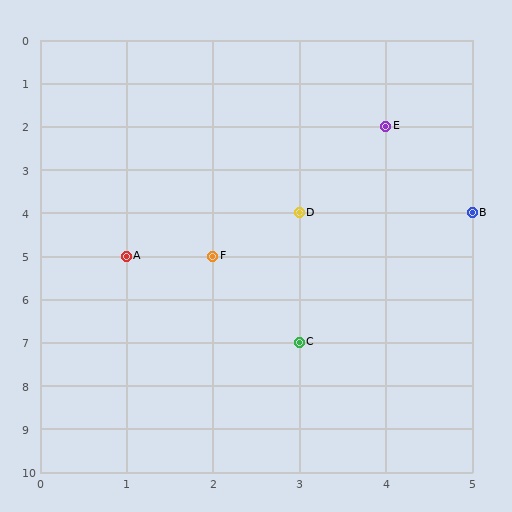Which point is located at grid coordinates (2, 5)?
Point F is at (2, 5).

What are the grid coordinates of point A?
Point A is at grid coordinates (1, 5).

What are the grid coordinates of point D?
Point D is at grid coordinates (3, 4).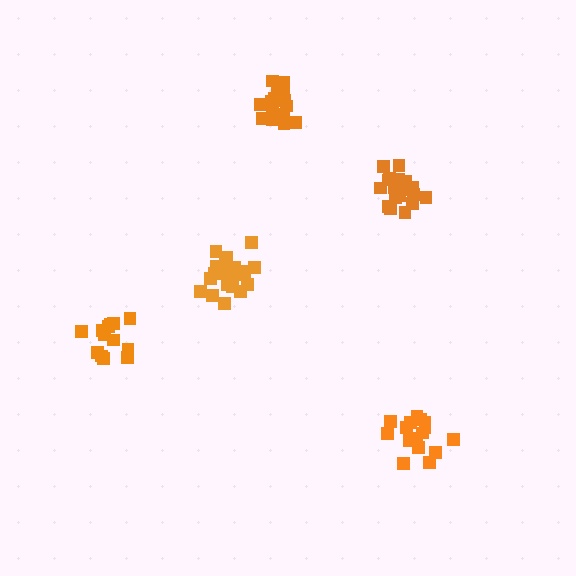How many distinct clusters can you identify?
There are 5 distinct clusters.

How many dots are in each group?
Group 1: 17 dots, Group 2: 20 dots, Group 3: 17 dots, Group 4: 15 dots, Group 5: 21 dots (90 total).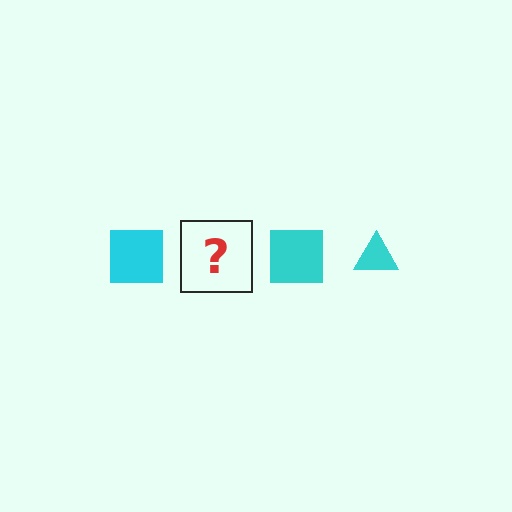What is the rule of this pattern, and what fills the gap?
The rule is that the pattern cycles through square, triangle shapes in cyan. The gap should be filled with a cyan triangle.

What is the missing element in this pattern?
The missing element is a cyan triangle.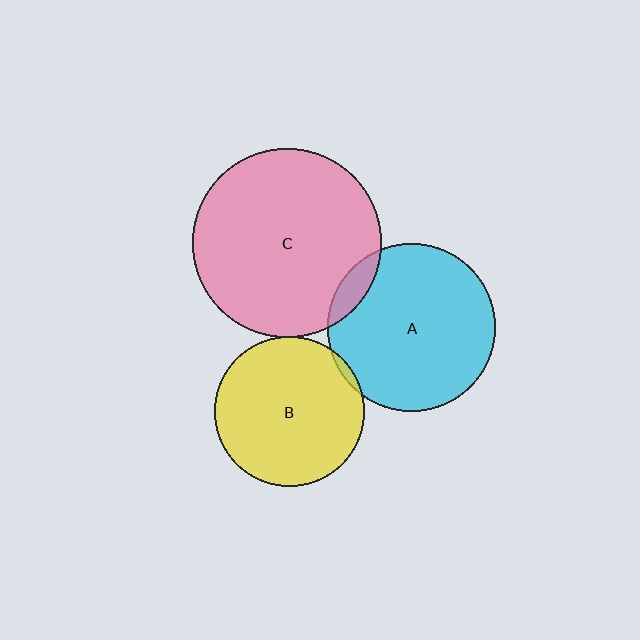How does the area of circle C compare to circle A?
Approximately 1.3 times.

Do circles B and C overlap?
Yes.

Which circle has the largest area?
Circle C (pink).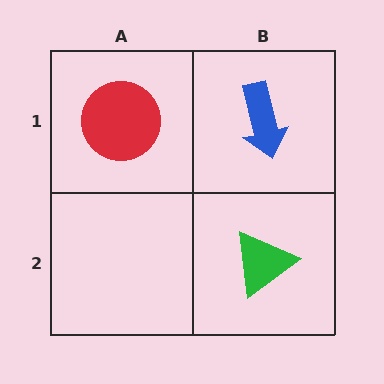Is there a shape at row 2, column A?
No, that cell is empty.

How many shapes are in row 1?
2 shapes.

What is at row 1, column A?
A red circle.